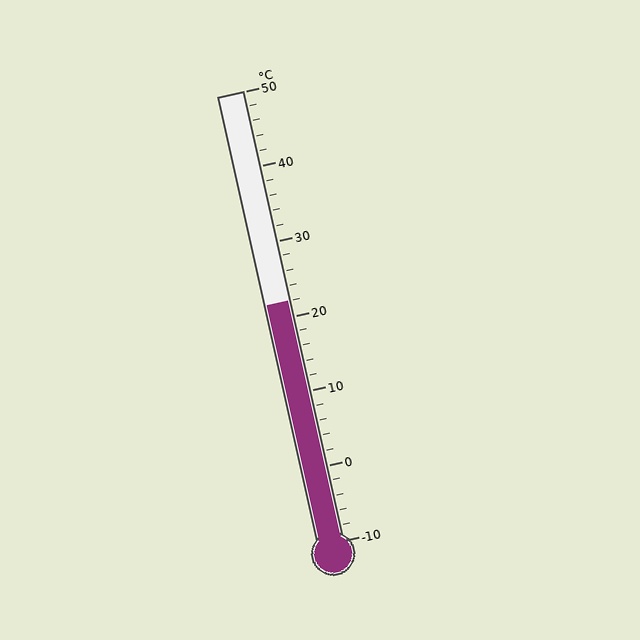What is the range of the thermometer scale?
The thermometer scale ranges from -10°C to 50°C.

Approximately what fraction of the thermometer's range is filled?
The thermometer is filled to approximately 55% of its range.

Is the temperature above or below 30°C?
The temperature is below 30°C.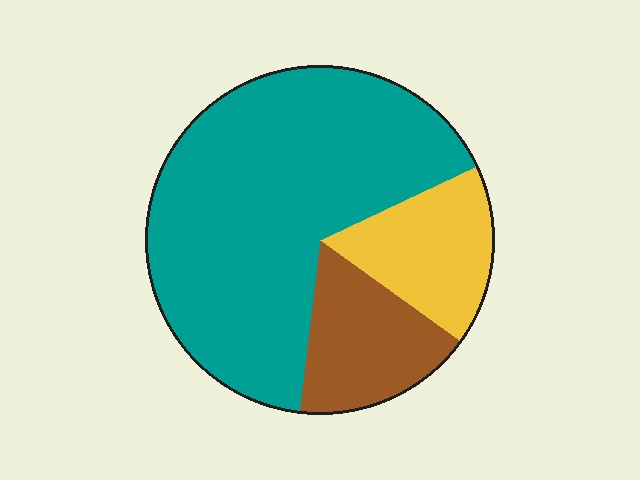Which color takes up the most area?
Teal, at roughly 65%.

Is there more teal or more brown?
Teal.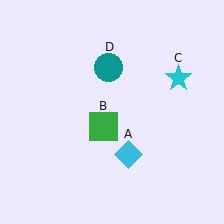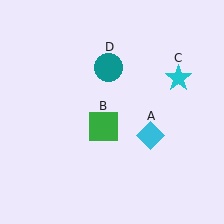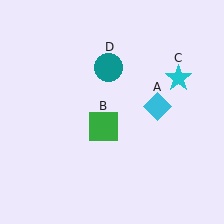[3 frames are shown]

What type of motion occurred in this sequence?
The cyan diamond (object A) rotated counterclockwise around the center of the scene.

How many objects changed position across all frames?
1 object changed position: cyan diamond (object A).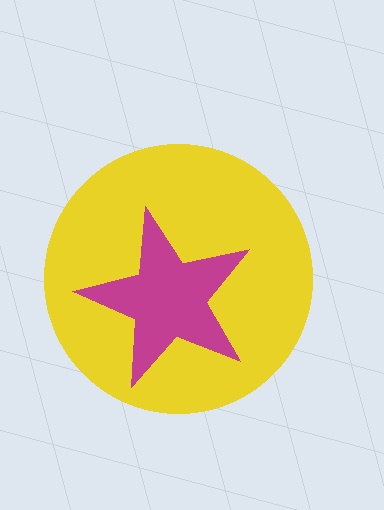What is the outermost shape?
The yellow circle.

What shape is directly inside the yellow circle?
The magenta star.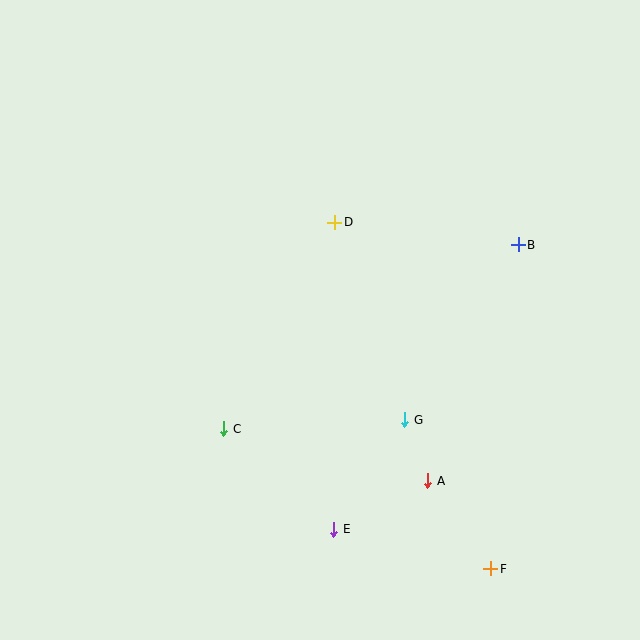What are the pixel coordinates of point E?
Point E is at (334, 529).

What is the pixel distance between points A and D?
The distance between A and D is 275 pixels.